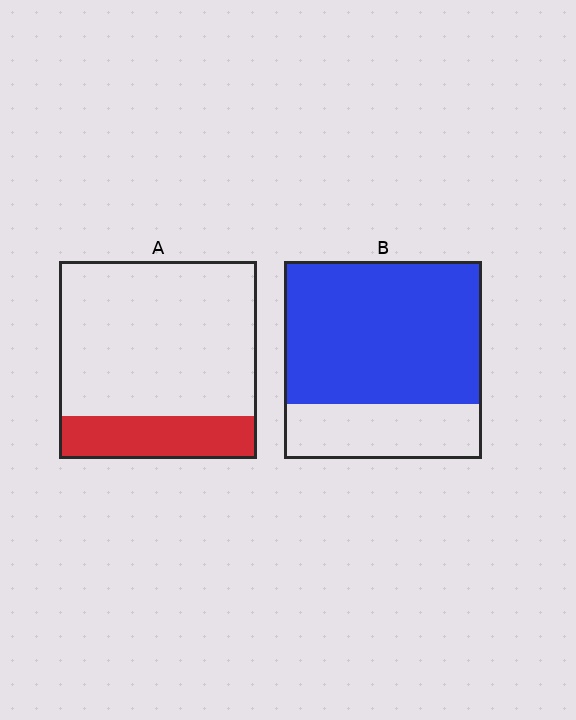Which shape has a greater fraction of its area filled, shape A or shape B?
Shape B.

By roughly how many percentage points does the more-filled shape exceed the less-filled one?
By roughly 50 percentage points (B over A).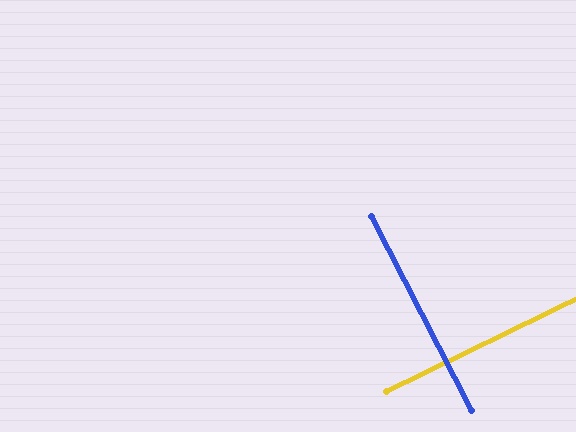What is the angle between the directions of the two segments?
Approximately 89 degrees.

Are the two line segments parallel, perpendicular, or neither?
Perpendicular — they meet at approximately 89°.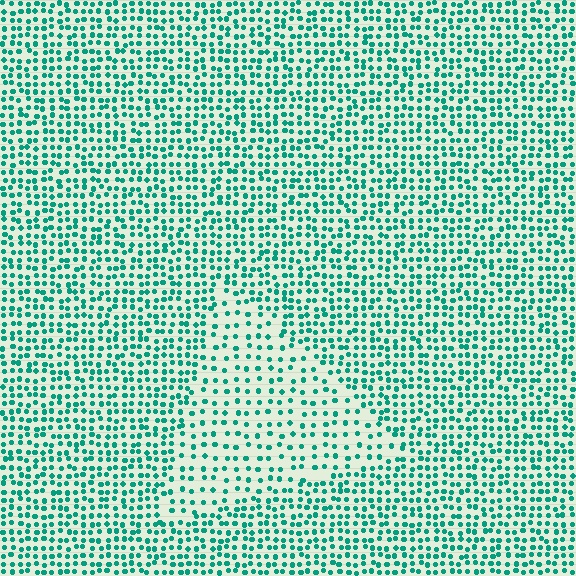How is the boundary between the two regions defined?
The boundary is defined by a change in element density (approximately 1.9x ratio). All elements are the same color, size, and shape.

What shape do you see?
I see a triangle.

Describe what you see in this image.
The image contains small teal elements arranged at two different densities. A triangle-shaped region is visible where the elements are less densely packed than the surrounding area.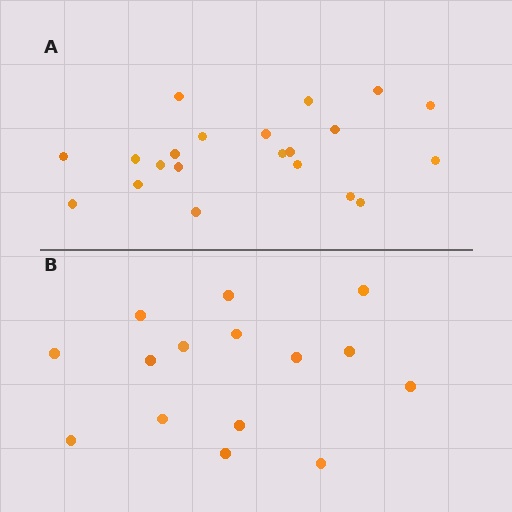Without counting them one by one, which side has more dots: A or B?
Region A (the top region) has more dots.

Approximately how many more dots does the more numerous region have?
Region A has about 6 more dots than region B.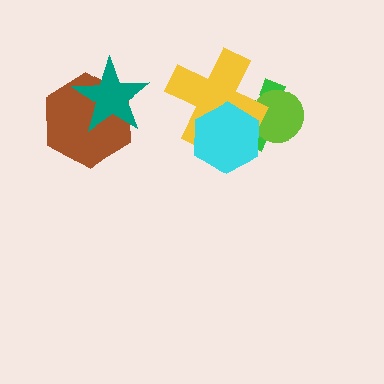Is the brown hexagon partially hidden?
Yes, it is partially covered by another shape.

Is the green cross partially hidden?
Yes, it is partially covered by another shape.